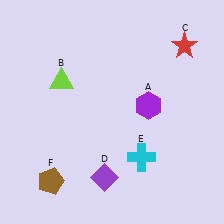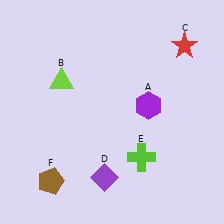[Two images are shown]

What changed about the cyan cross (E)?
In Image 1, E is cyan. In Image 2, it changed to lime.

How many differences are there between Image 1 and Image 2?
There is 1 difference between the two images.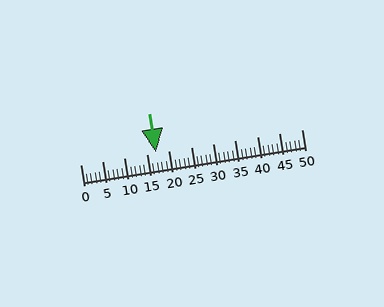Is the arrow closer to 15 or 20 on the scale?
The arrow is closer to 15.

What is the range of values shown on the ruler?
The ruler shows values from 0 to 50.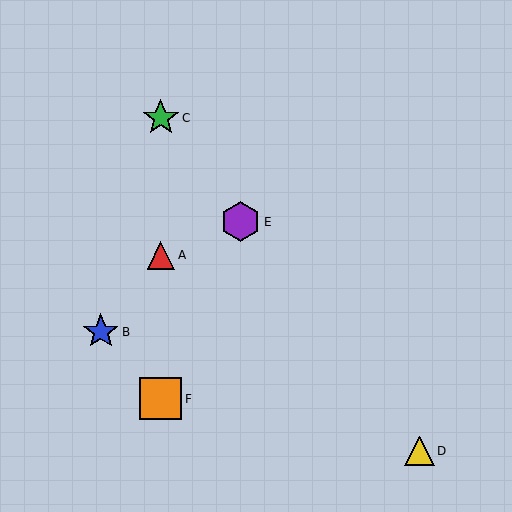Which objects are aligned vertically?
Objects A, C, F are aligned vertically.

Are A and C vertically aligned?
Yes, both are at x≈161.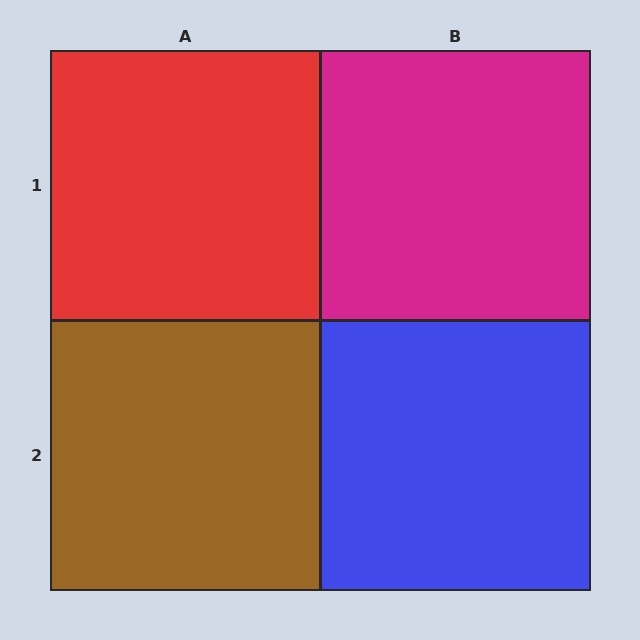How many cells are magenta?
1 cell is magenta.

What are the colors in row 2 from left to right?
Brown, blue.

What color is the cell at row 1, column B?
Magenta.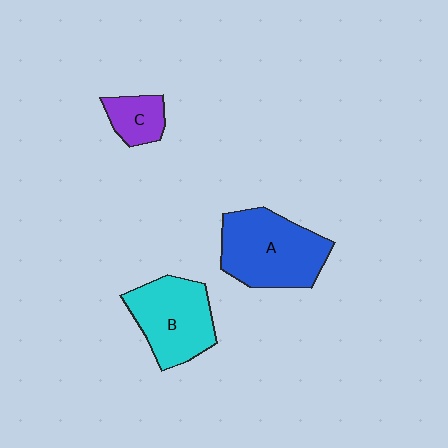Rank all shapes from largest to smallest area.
From largest to smallest: A (blue), B (cyan), C (purple).